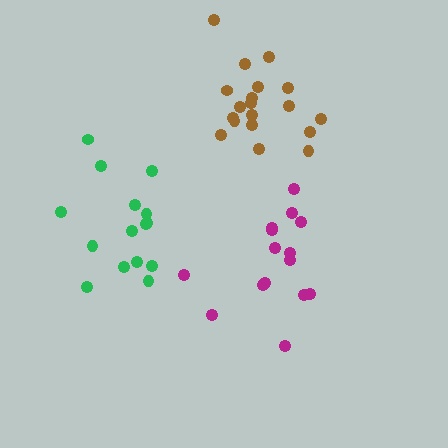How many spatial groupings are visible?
There are 3 spatial groupings.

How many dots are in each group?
Group 1: 15 dots, Group 2: 19 dots, Group 3: 15 dots (49 total).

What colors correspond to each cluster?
The clusters are colored: magenta, brown, green.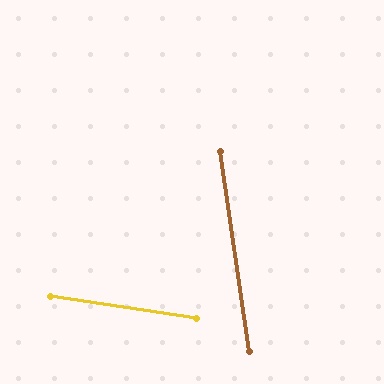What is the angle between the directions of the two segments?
Approximately 73 degrees.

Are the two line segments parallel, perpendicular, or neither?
Neither parallel nor perpendicular — they differ by about 73°.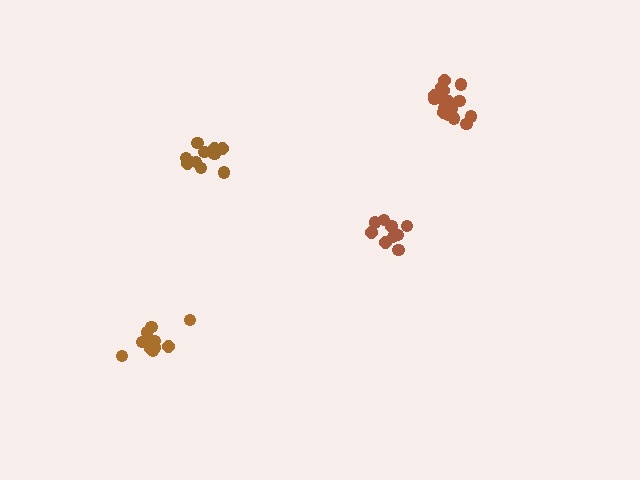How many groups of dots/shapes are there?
There are 4 groups.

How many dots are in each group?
Group 1: 10 dots, Group 2: 12 dots, Group 3: 16 dots, Group 4: 10 dots (48 total).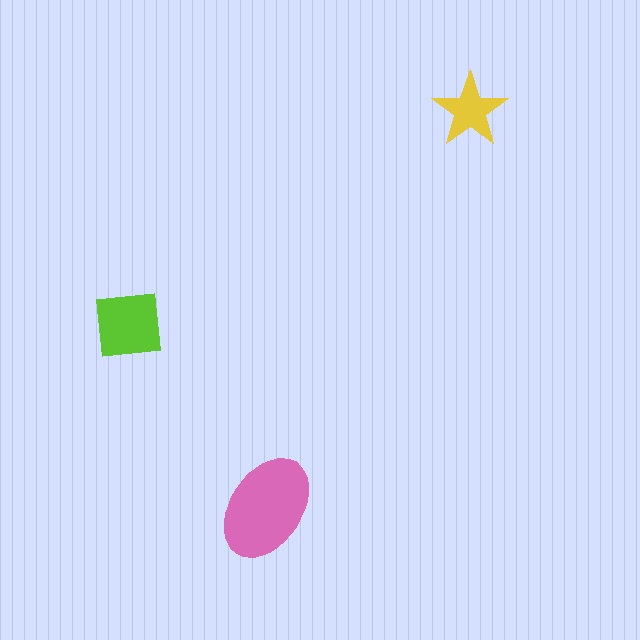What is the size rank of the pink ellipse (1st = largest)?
1st.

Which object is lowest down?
The pink ellipse is bottommost.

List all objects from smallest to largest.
The yellow star, the lime square, the pink ellipse.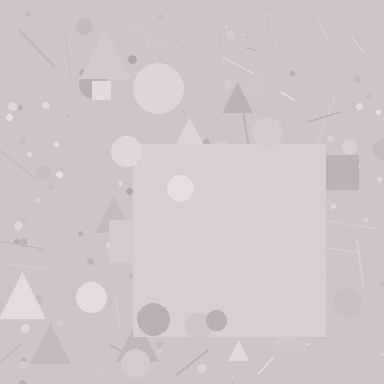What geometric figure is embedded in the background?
A square is embedded in the background.